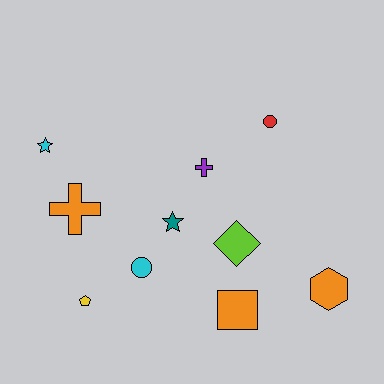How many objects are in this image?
There are 10 objects.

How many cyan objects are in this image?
There are 2 cyan objects.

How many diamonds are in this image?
There is 1 diamond.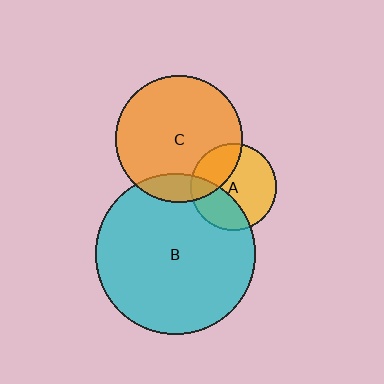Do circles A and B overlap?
Yes.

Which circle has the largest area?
Circle B (cyan).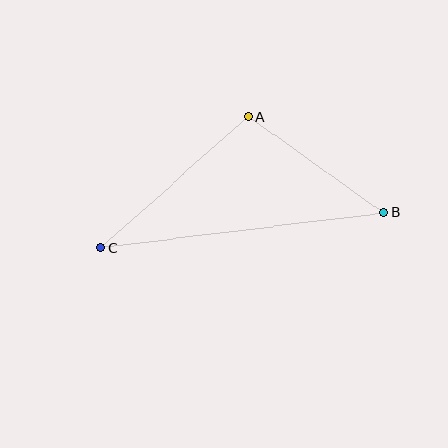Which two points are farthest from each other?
Points B and C are farthest from each other.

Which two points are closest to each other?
Points A and B are closest to each other.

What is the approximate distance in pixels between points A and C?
The distance between A and C is approximately 198 pixels.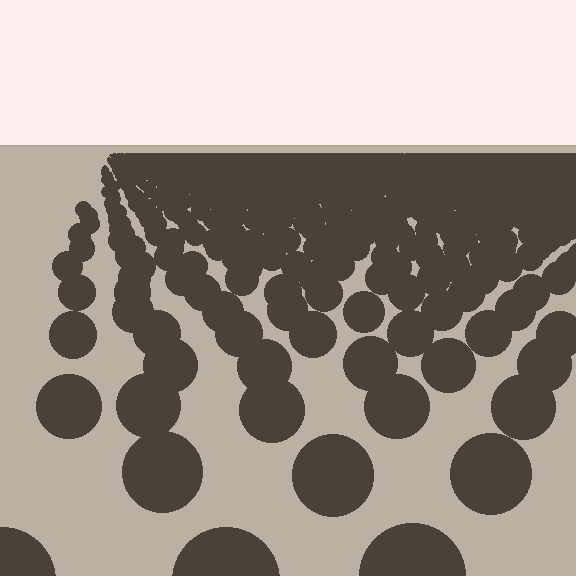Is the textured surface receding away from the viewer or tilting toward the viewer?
The surface is receding away from the viewer. Texture elements get smaller and denser toward the top.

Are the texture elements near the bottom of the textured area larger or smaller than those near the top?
Larger. Near the bottom, elements are closer to the viewer and appear at a bigger on-screen size.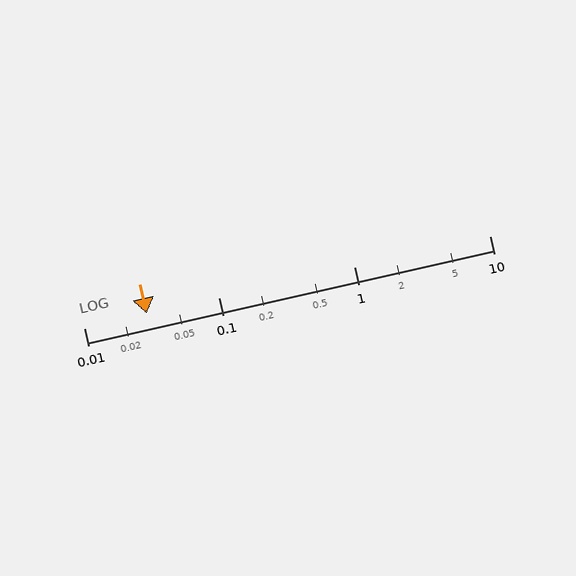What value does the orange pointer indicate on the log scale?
The pointer indicates approximately 0.029.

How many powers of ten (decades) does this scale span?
The scale spans 3 decades, from 0.01 to 10.